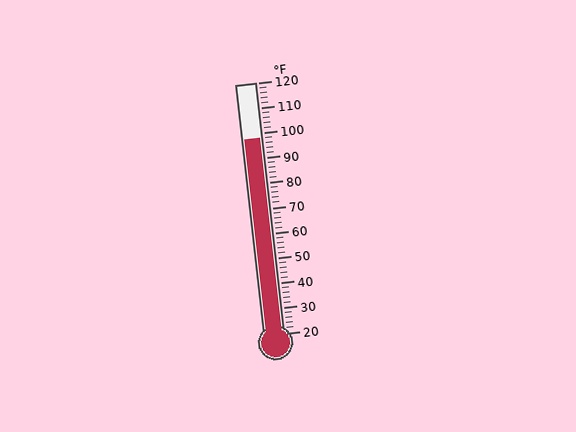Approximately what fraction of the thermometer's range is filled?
The thermometer is filled to approximately 80% of its range.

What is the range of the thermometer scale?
The thermometer scale ranges from 20°F to 120°F.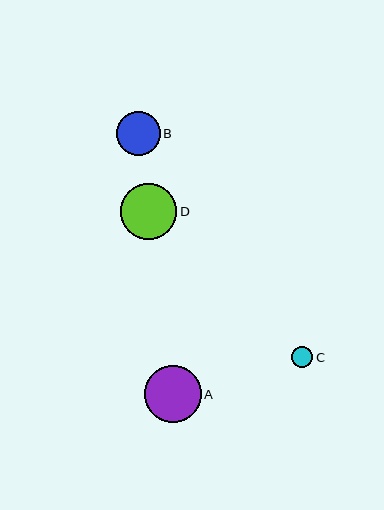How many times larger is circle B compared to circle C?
Circle B is approximately 2.0 times the size of circle C.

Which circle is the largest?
Circle A is the largest with a size of approximately 57 pixels.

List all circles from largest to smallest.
From largest to smallest: A, D, B, C.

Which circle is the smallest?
Circle C is the smallest with a size of approximately 22 pixels.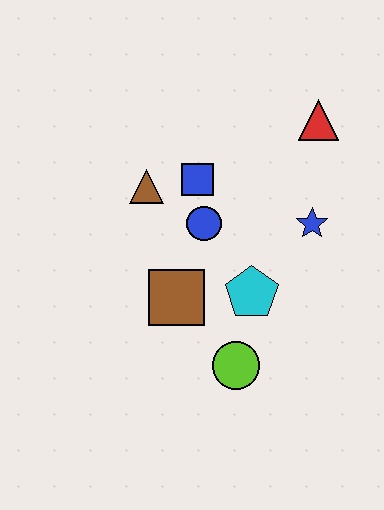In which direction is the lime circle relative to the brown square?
The lime circle is below the brown square.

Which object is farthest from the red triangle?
The lime circle is farthest from the red triangle.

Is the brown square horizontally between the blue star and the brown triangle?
Yes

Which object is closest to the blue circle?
The blue square is closest to the blue circle.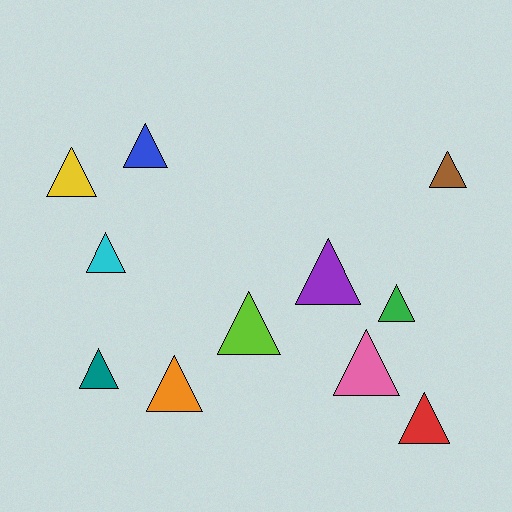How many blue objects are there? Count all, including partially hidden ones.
There is 1 blue object.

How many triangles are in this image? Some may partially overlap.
There are 11 triangles.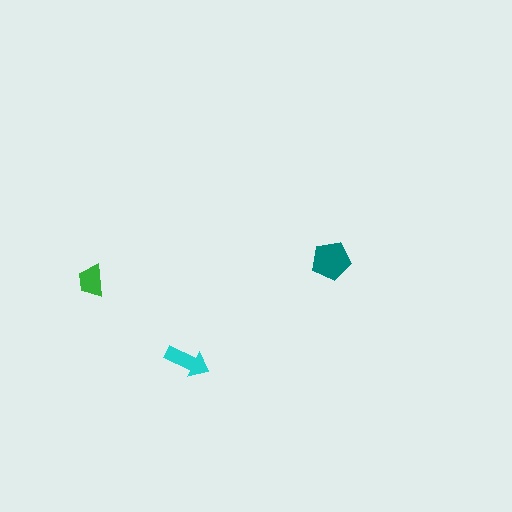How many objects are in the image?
There are 3 objects in the image.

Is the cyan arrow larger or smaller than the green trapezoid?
Larger.